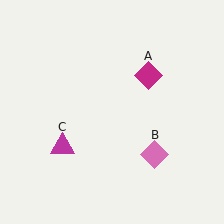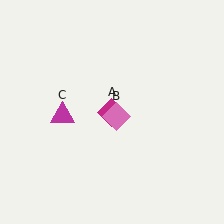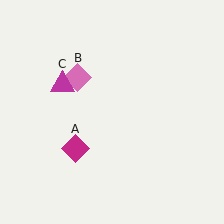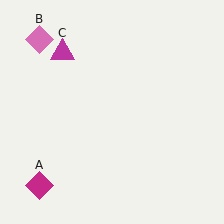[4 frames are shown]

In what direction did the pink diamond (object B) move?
The pink diamond (object B) moved up and to the left.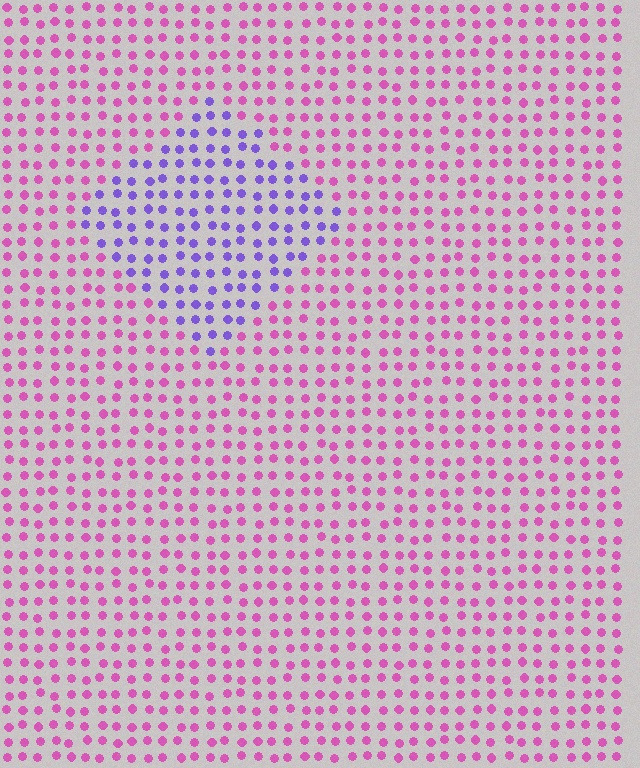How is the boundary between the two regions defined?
The boundary is defined purely by a slight shift in hue (about 56 degrees). Spacing, size, and orientation are identical on both sides.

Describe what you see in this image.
The image is filled with small pink elements in a uniform arrangement. A diamond-shaped region is visible where the elements are tinted to a slightly different hue, forming a subtle color boundary.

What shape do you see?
I see a diamond.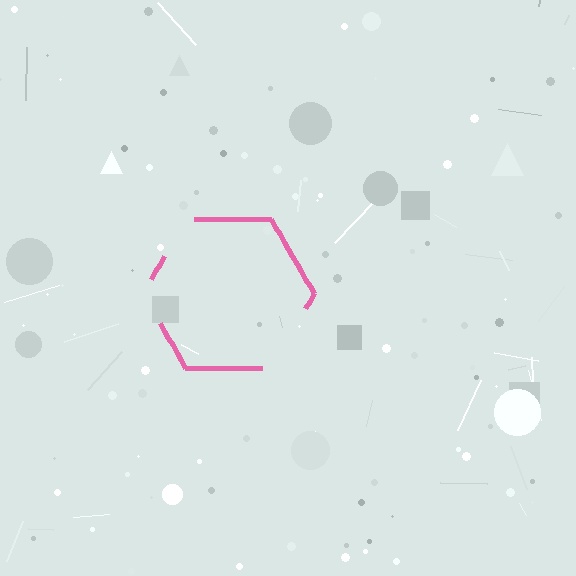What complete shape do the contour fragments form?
The contour fragments form a hexagon.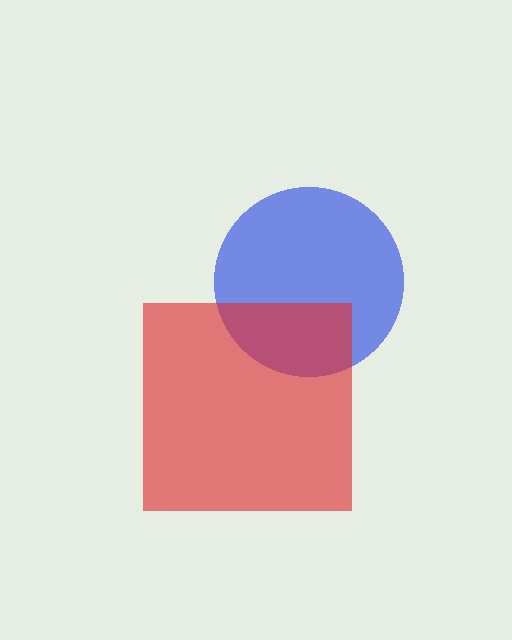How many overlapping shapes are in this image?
There are 2 overlapping shapes in the image.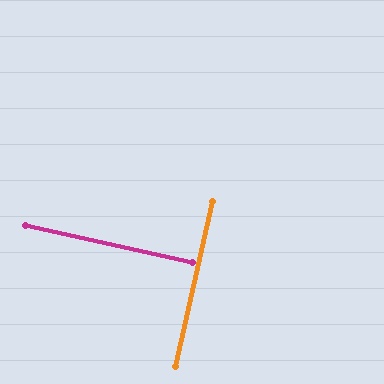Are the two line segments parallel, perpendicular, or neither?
Perpendicular — they meet at approximately 90°.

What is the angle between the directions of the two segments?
Approximately 90 degrees.